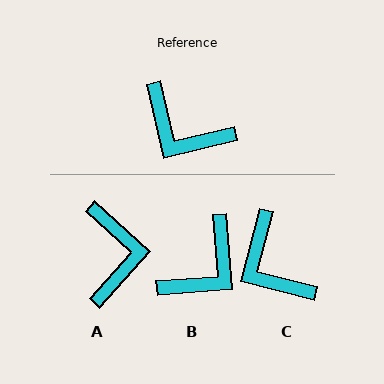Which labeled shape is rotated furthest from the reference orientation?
A, about 125 degrees away.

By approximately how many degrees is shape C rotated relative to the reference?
Approximately 28 degrees clockwise.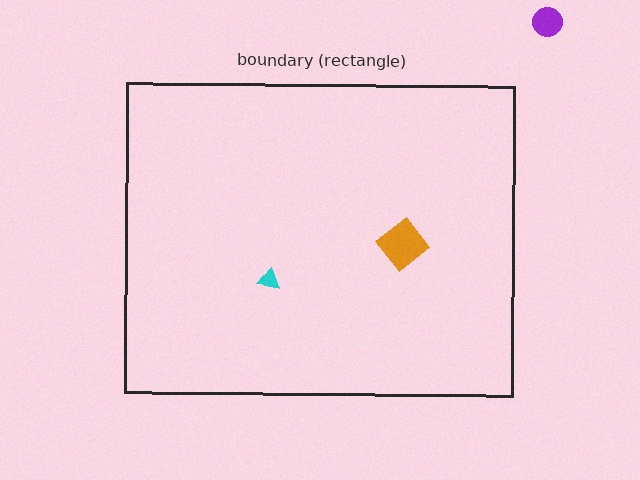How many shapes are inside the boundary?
2 inside, 1 outside.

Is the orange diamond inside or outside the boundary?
Inside.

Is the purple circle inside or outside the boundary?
Outside.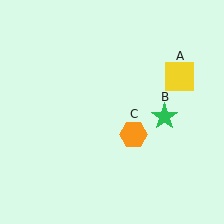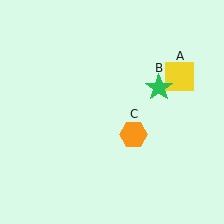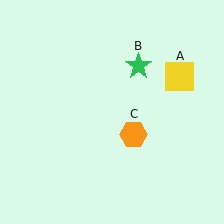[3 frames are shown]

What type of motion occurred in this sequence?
The green star (object B) rotated counterclockwise around the center of the scene.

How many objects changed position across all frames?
1 object changed position: green star (object B).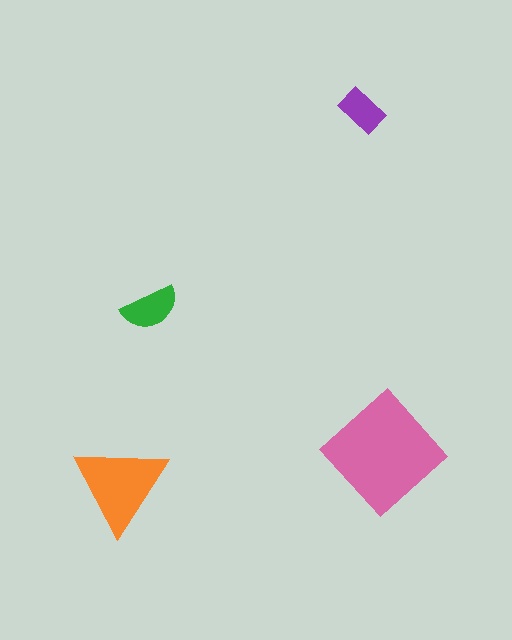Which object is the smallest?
The purple rectangle.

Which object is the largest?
The pink diamond.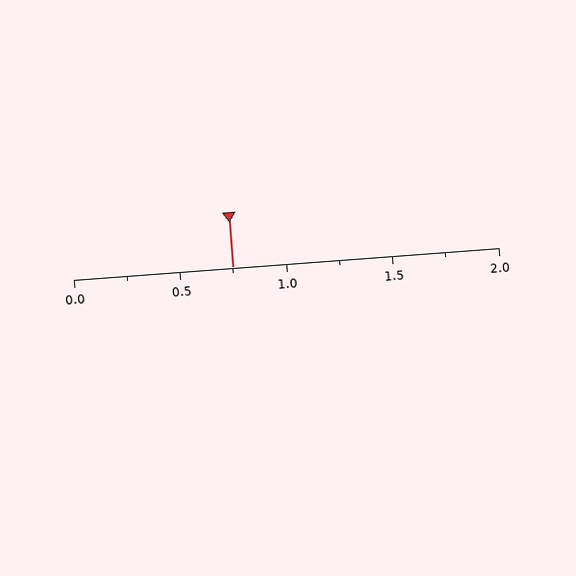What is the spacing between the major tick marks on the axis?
The major ticks are spaced 0.5 apart.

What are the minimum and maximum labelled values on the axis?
The axis runs from 0.0 to 2.0.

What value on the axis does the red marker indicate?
The marker indicates approximately 0.75.